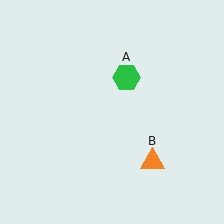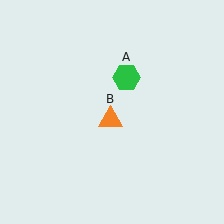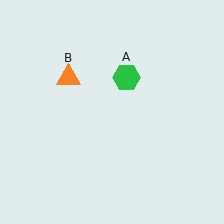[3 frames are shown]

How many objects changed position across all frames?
1 object changed position: orange triangle (object B).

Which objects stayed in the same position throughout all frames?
Green hexagon (object A) remained stationary.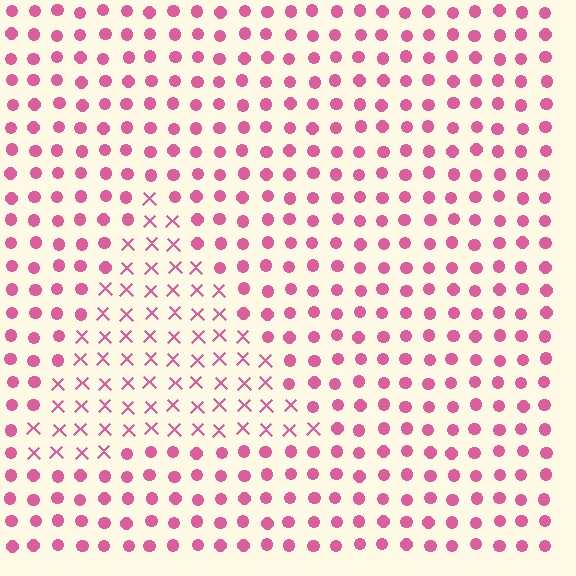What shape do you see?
I see a triangle.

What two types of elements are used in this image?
The image uses X marks inside the triangle region and circles outside it.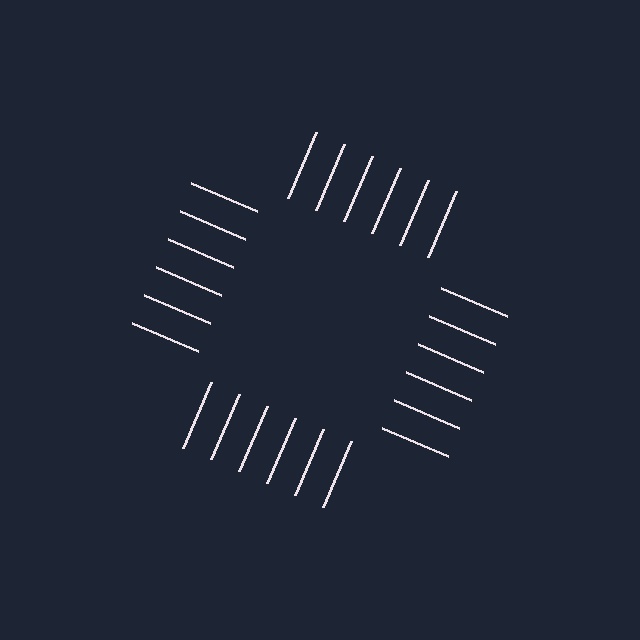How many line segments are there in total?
24 — 6 along each of the 4 edges.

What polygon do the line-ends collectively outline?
An illusory square — the line segments terminate on its edges but no continuous stroke is drawn.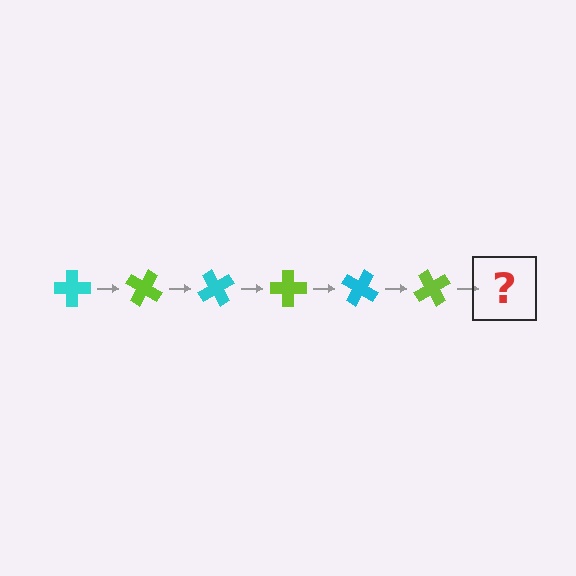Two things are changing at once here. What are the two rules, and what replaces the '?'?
The two rules are that it rotates 30 degrees each step and the color cycles through cyan and lime. The '?' should be a cyan cross, rotated 180 degrees from the start.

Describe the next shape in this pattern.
It should be a cyan cross, rotated 180 degrees from the start.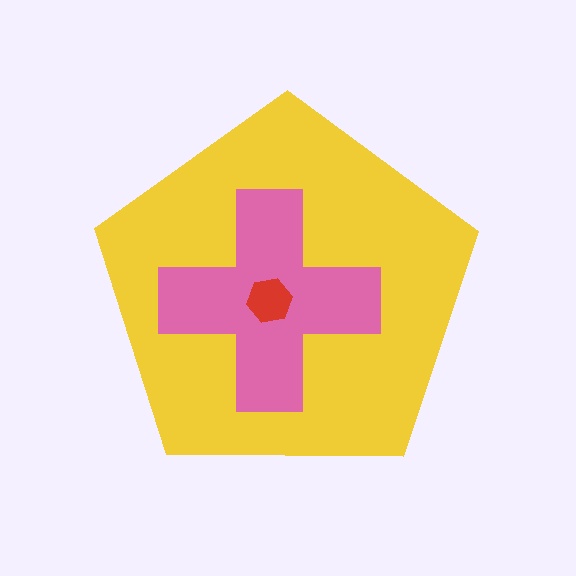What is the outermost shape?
The yellow pentagon.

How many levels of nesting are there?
3.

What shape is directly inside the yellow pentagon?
The pink cross.